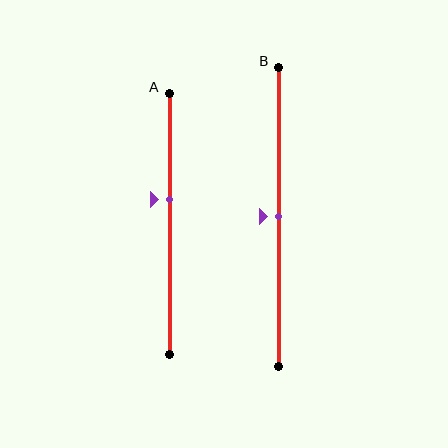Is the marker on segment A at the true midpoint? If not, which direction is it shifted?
No, the marker on segment A is shifted upward by about 10% of the segment length.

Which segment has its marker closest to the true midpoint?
Segment B has its marker closest to the true midpoint.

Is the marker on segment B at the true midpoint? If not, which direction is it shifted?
Yes, the marker on segment B is at the true midpoint.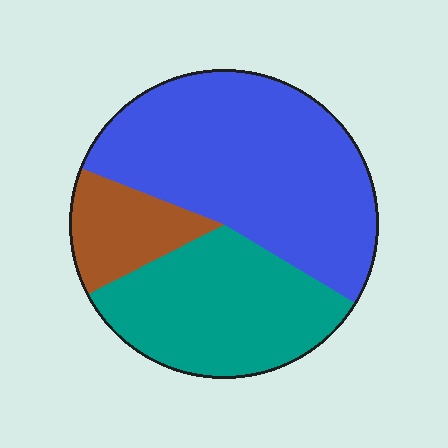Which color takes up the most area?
Blue, at roughly 55%.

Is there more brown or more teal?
Teal.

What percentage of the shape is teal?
Teal takes up about one third (1/3) of the shape.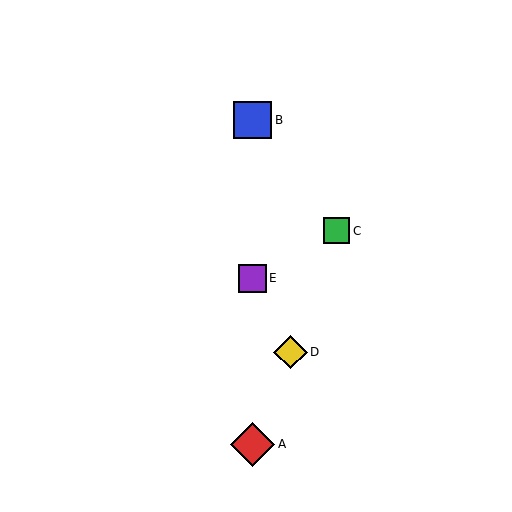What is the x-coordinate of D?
Object D is at x≈291.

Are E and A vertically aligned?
Yes, both are at x≈253.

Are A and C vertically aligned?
No, A is at x≈253 and C is at x≈337.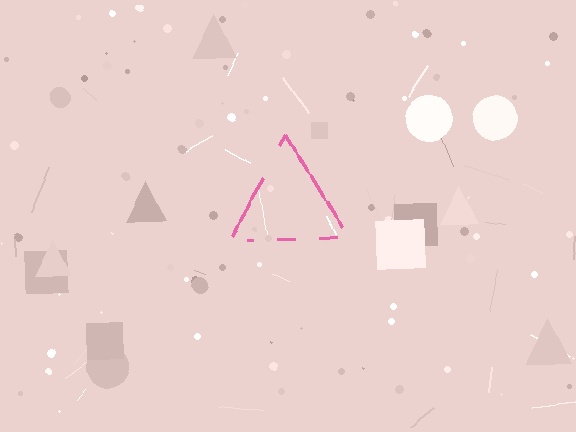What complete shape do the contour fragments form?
The contour fragments form a triangle.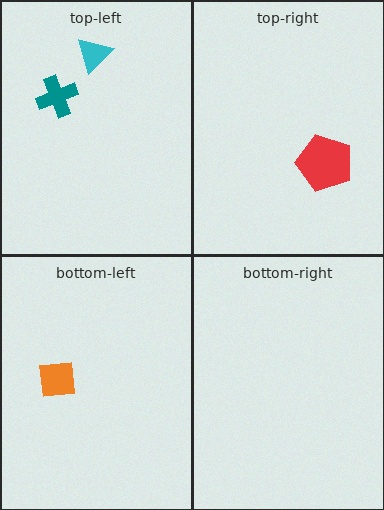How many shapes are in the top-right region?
1.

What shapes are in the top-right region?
The red pentagon.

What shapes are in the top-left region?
The teal cross, the cyan triangle.